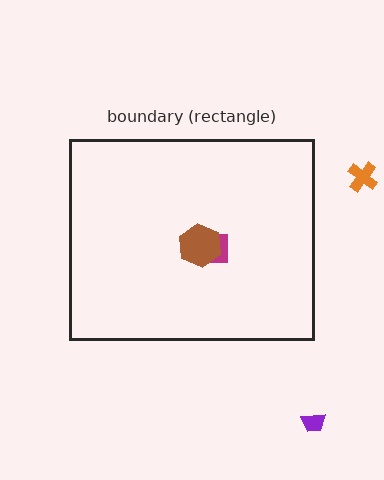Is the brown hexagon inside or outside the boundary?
Inside.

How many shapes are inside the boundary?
2 inside, 2 outside.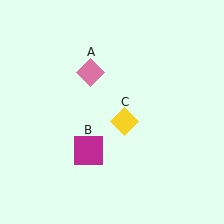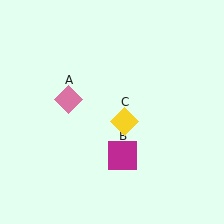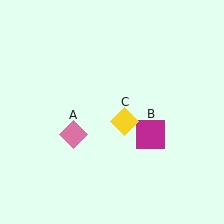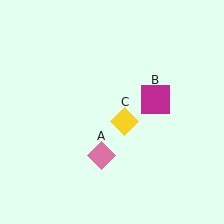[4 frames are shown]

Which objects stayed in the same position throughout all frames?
Yellow diamond (object C) remained stationary.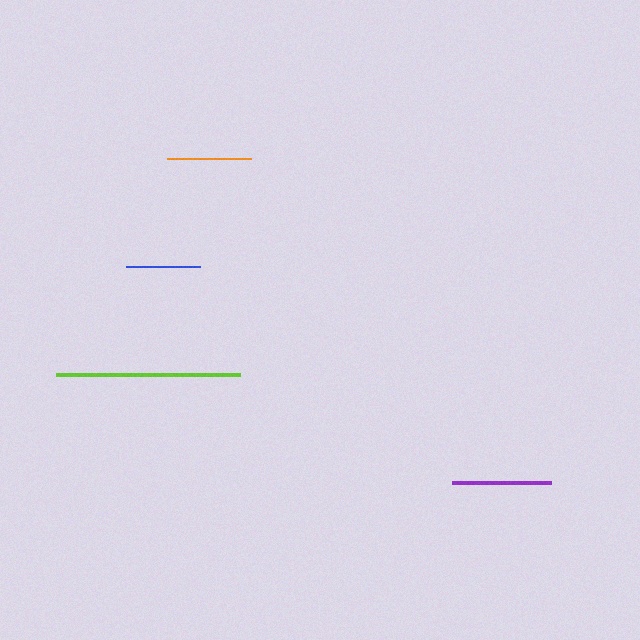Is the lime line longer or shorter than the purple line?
The lime line is longer than the purple line.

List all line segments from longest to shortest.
From longest to shortest: lime, purple, orange, blue.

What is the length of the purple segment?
The purple segment is approximately 99 pixels long.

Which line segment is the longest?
The lime line is the longest at approximately 184 pixels.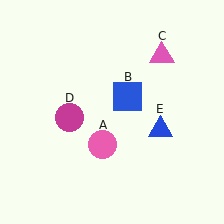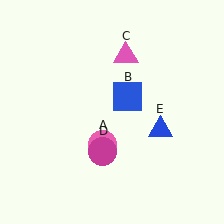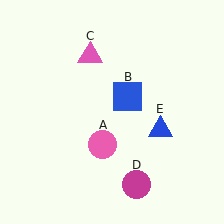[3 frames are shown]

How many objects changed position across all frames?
2 objects changed position: pink triangle (object C), magenta circle (object D).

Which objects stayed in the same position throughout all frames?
Pink circle (object A) and blue square (object B) and blue triangle (object E) remained stationary.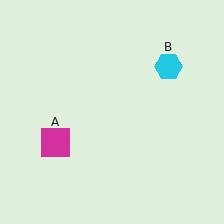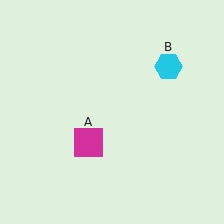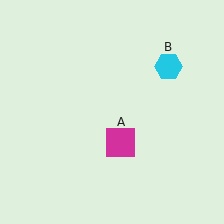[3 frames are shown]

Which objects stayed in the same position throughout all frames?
Cyan hexagon (object B) remained stationary.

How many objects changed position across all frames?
1 object changed position: magenta square (object A).